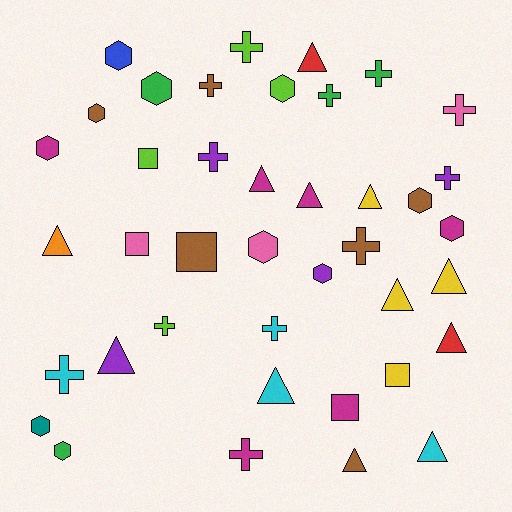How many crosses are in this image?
There are 12 crosses.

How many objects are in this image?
There are 40 objects.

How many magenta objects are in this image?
There are 6 magenta objects.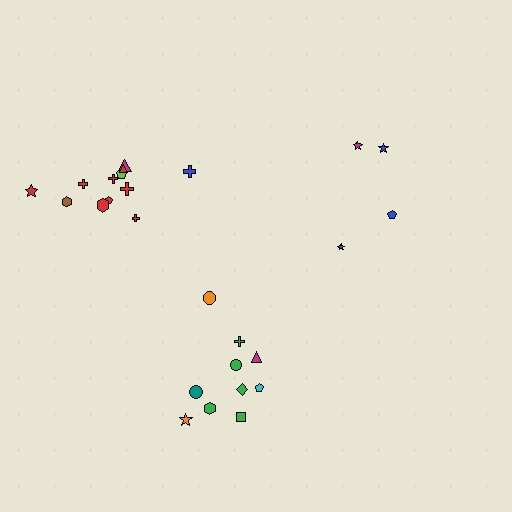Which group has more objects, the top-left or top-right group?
The top-left group.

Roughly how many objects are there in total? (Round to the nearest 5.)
Roughly 25 objects in total.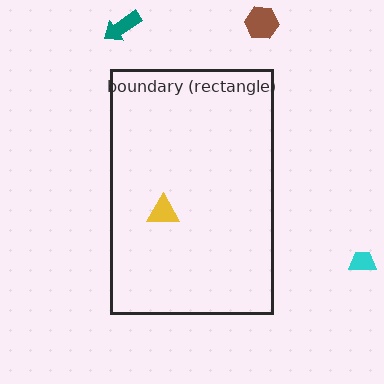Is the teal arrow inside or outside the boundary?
Outside.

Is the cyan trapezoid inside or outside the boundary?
Outside.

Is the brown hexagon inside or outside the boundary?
Outside.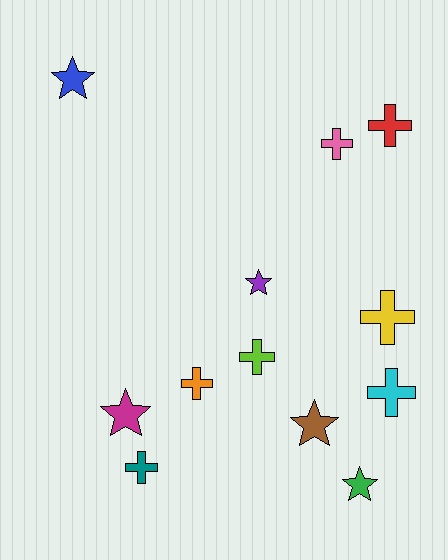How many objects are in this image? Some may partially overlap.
There are 12 objects.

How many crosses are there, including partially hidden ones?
There are 7 crosses.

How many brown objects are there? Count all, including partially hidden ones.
There is 1 brown object.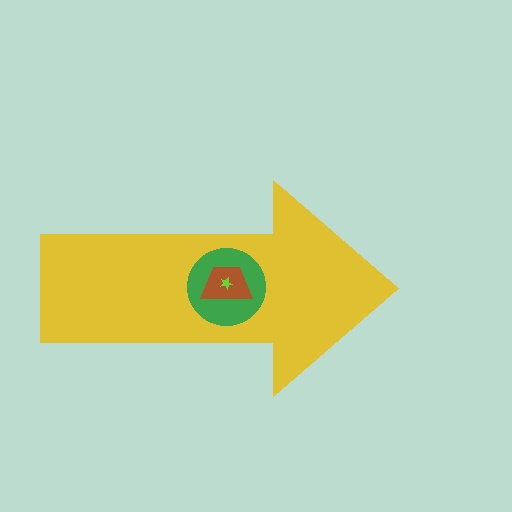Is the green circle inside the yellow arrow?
Yes.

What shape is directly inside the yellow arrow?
The green circle.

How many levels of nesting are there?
4.